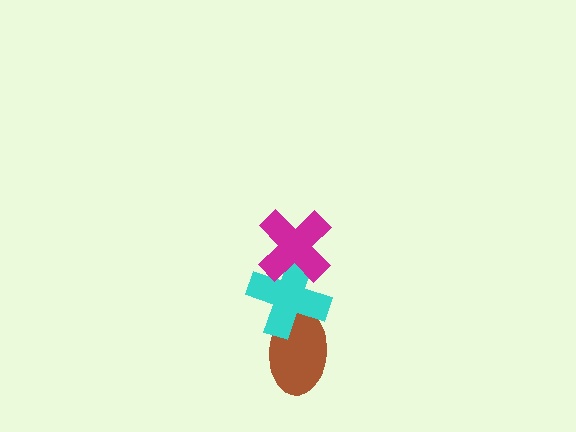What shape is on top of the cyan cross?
The magenta cross is on top of the cyan cross.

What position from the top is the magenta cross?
The magenta cross is 1st from the top.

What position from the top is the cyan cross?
The cyan cross is 2nd from the top.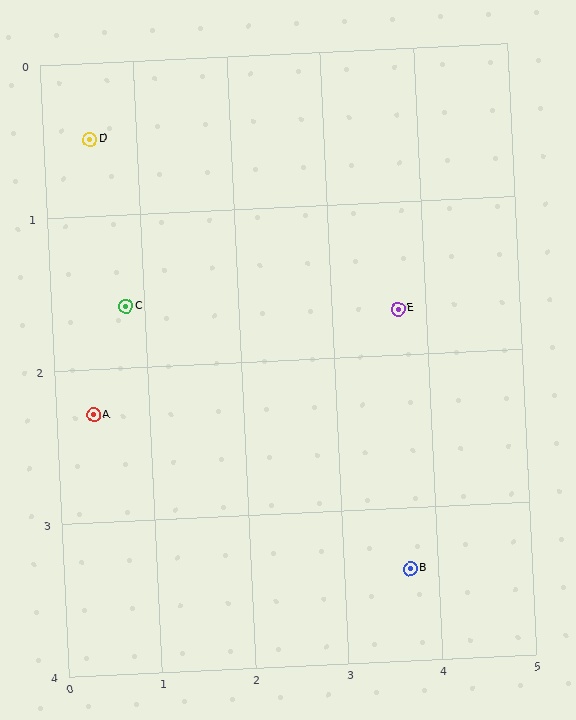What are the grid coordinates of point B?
Point B is at approximately (3.7, 3.4).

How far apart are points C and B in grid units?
Points C and B are about 3.4 grid units apart.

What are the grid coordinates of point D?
Point D is at approximately (0.5, 0.5).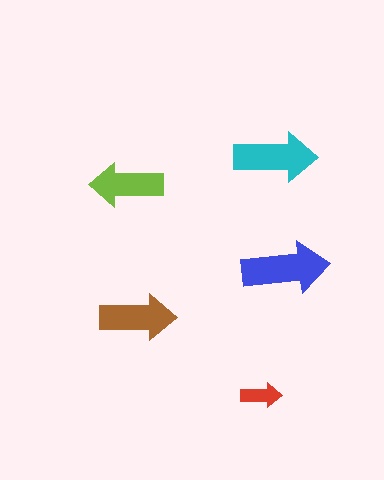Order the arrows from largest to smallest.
the blue one, the cyan one, the brown one, the lime one, the red one.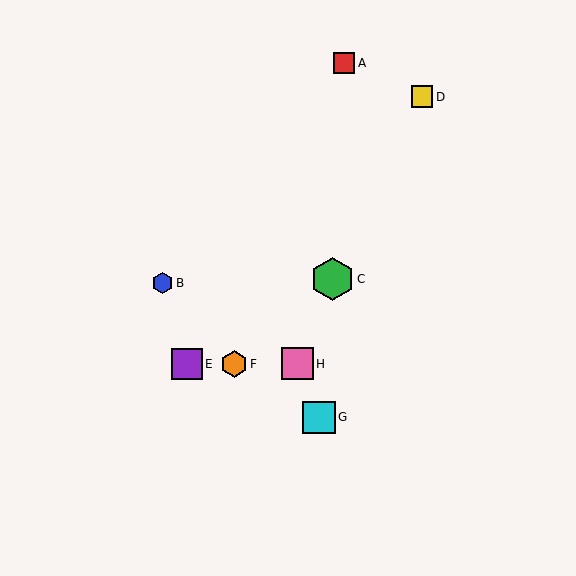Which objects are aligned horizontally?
Objects E, F, H are aligned horizontally.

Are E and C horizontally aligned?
No, E is at y≈364 and C is at y≈279.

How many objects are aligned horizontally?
3 objects (E, F, H) are aligned horizontally.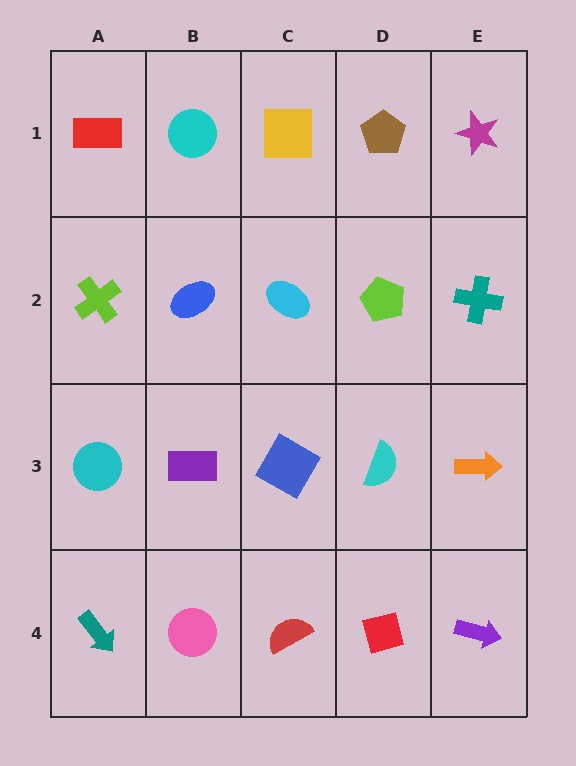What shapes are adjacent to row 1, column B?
A blue ellipse (row 2, column B), a red rectangle (row 1, column A), a yellow square (row 1, column C).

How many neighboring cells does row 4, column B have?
3.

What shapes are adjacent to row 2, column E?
A magenta star (row 1, column E), an orange arrow (row 3, column E), a lime pentagon (row 2, column D).